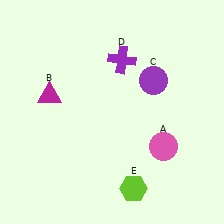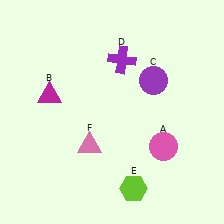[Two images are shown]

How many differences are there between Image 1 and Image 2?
There is 1 difference between the two images.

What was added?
A pink triangle (F) was added in Image 2.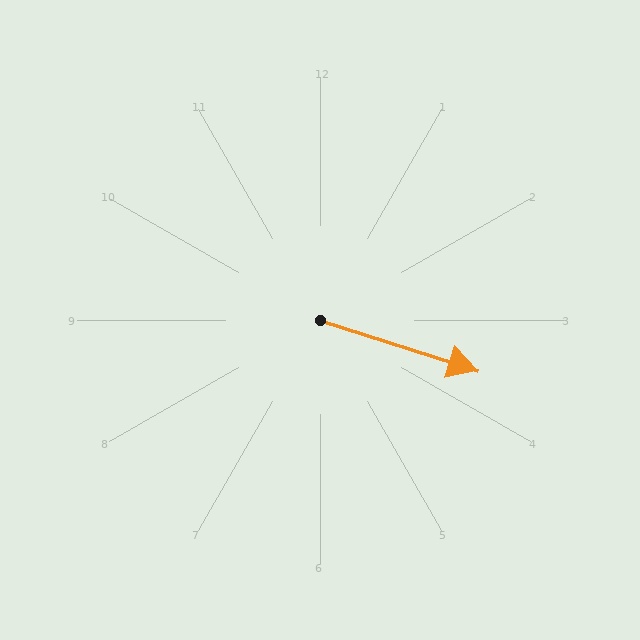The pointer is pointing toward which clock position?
Roughly 4 o'clock.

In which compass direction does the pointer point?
East.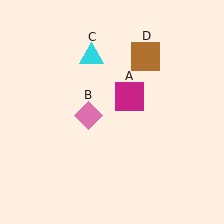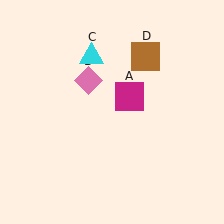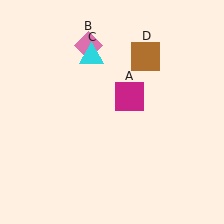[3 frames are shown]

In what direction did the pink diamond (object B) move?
The pink diamond (object B) moved up.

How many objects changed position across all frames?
1 object changed position: pink diamond (object B).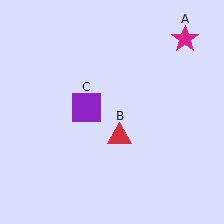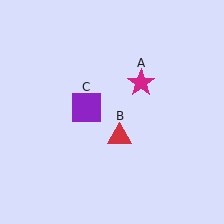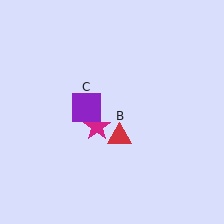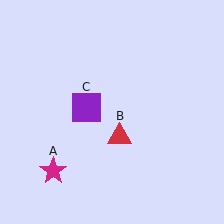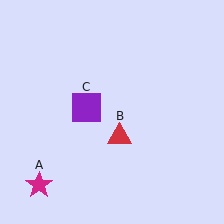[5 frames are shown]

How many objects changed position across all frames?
1 object changed position: magenta star (object A).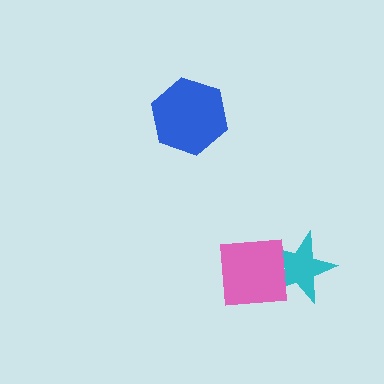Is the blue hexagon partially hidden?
No, no other shape covers it.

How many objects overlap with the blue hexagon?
0 objects overlap with the blue hexagon.